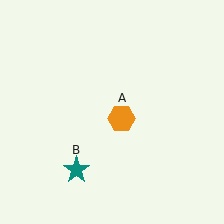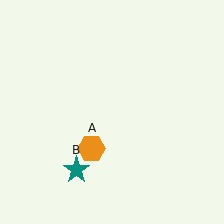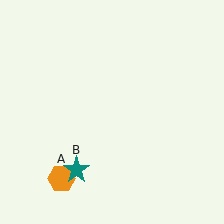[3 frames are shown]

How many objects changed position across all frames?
1 object changed position: orange hexagon (object A).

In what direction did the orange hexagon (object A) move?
The orange hexagon (object A) moved down and to the left.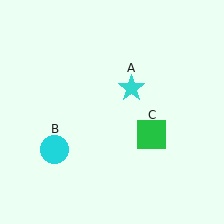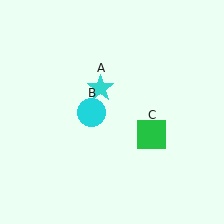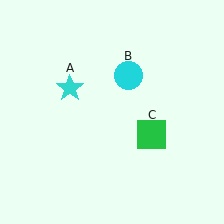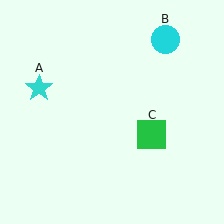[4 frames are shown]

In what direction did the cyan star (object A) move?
The cyan star (object A) moved left.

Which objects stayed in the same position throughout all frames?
Green square (object C) remained stationary.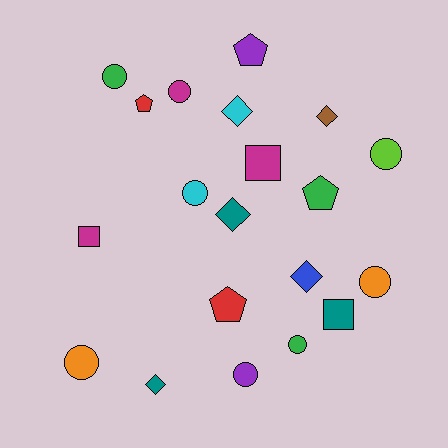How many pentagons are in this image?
There are 4 pentagons.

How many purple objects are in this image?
There are 2 purple objects.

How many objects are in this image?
There are 20 objects.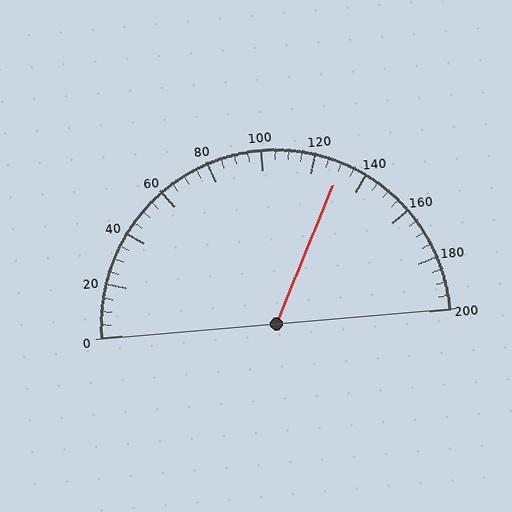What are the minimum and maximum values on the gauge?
The gauge ranges from 0 to 200.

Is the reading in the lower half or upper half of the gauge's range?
The reading is in the upper half of the range (0 to 200).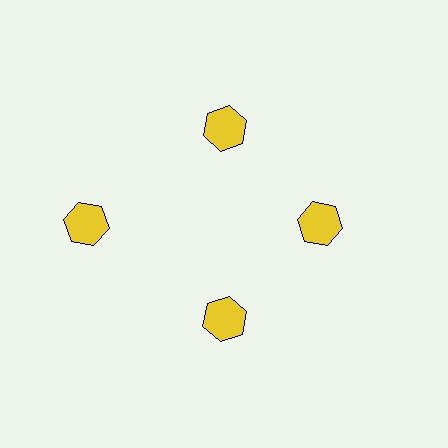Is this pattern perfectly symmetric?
No. The 4 yellow hexagons are arranged in a ring, but one element near the 9 o'clock position is pushed outward from the center, breaking the 4-fold rotational symmetry.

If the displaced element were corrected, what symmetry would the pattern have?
It would have 4-fold rotational symmetry — the pattern would map onto itself every 90 degrees.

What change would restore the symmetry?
The symmetry would be restored by moving it inward, back onto the ring so that all 4 hexagons sit at equal angles and equal distance from the center.